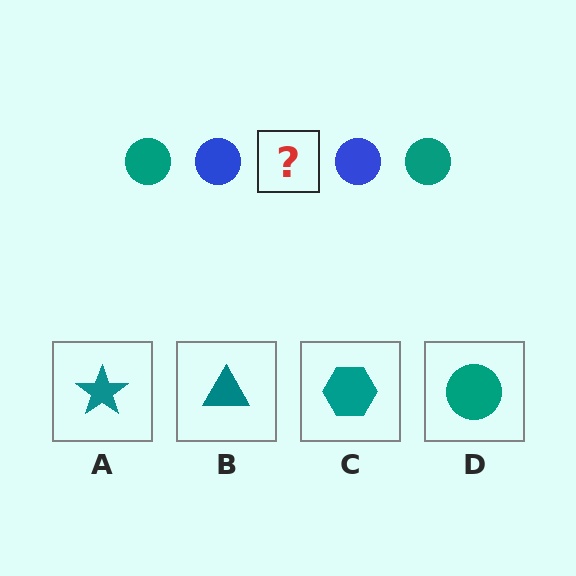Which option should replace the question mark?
Option D.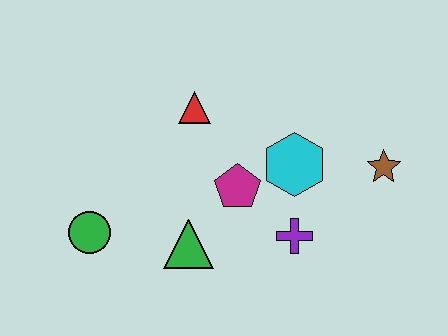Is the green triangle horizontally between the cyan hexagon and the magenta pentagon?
No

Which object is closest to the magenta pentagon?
The cyan hexagon is closest to the magenta pentagon.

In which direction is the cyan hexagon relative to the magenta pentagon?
The cyan hexagon is to the right of the magenta pentagon.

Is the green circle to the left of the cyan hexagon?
Yes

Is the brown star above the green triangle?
Yes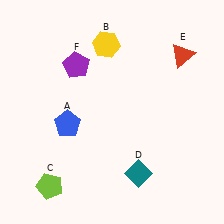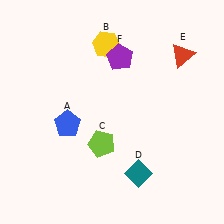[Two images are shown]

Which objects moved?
The objects that moved are: the lime pentagon (C), the purple pentagon (F).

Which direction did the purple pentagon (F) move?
The purple pentagon (F) moved right.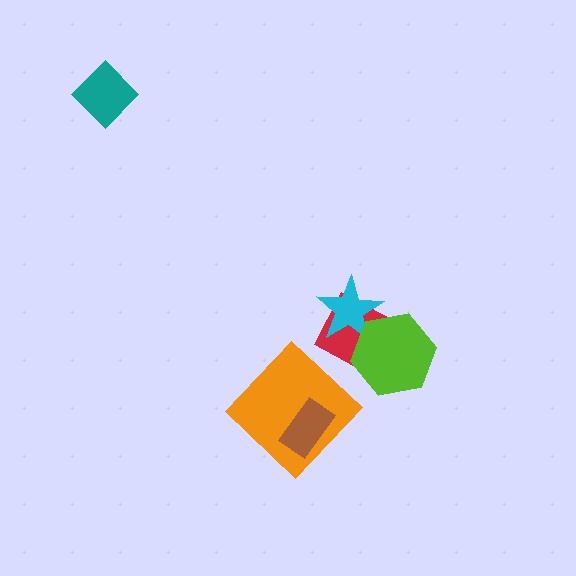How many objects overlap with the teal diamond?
0 objects overlap with the teal diamond.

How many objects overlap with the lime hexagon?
2 objects overlap with the lime hexagon.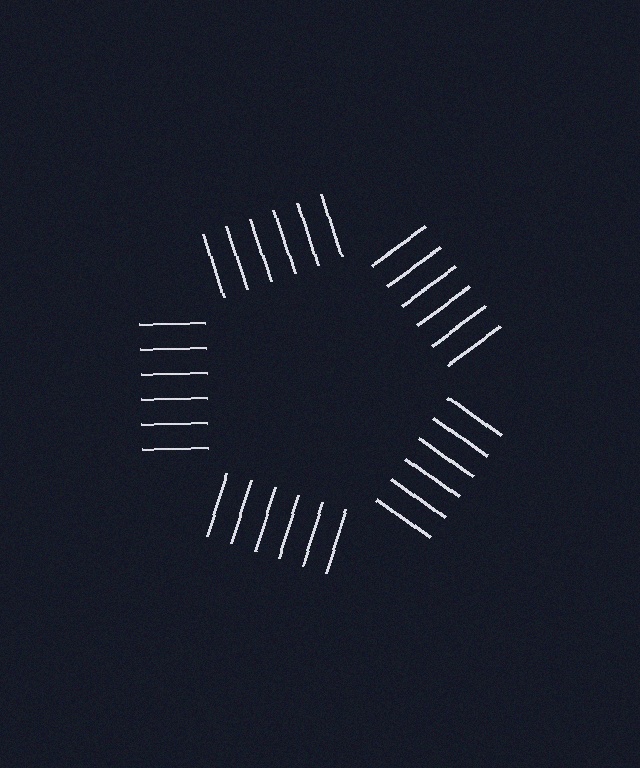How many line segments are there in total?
30 — 6 along each of the 5 edges.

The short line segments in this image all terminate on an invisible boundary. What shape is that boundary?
An illusory pentagon — the line segments terminate on its edges but no continuous stroke is drawn.